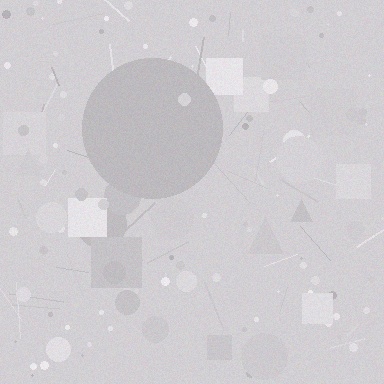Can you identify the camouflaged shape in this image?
The camouflaged shape is a circle.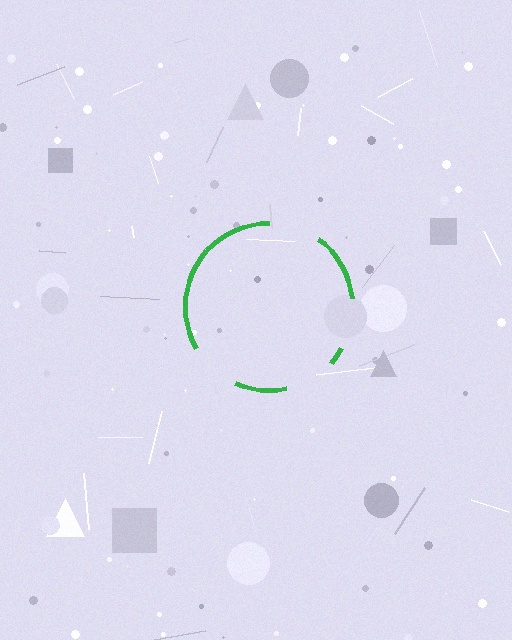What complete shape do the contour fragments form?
The contour fragments form a circle.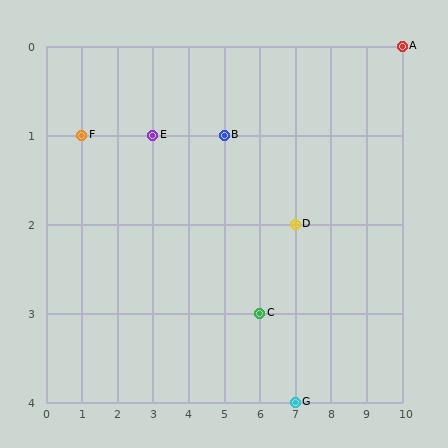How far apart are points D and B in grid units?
Points D and B are 2 columns and 1 row apart (about 2.2 grid units diagonally).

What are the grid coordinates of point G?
Point G is at grid coordinates (7, 4).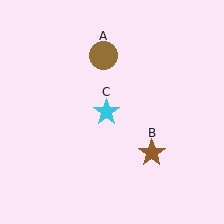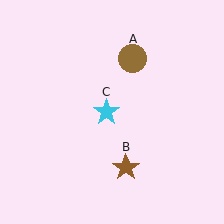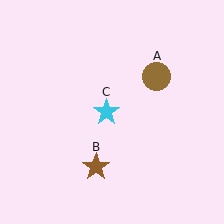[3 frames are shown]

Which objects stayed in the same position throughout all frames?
Cyan star (object C) remained stationary.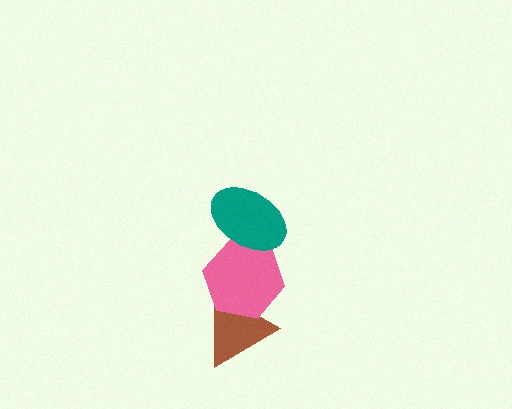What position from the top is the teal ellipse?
The teal ellipse is 1st from the top.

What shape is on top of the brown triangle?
The pink hexagon is on top of the brown triangle.